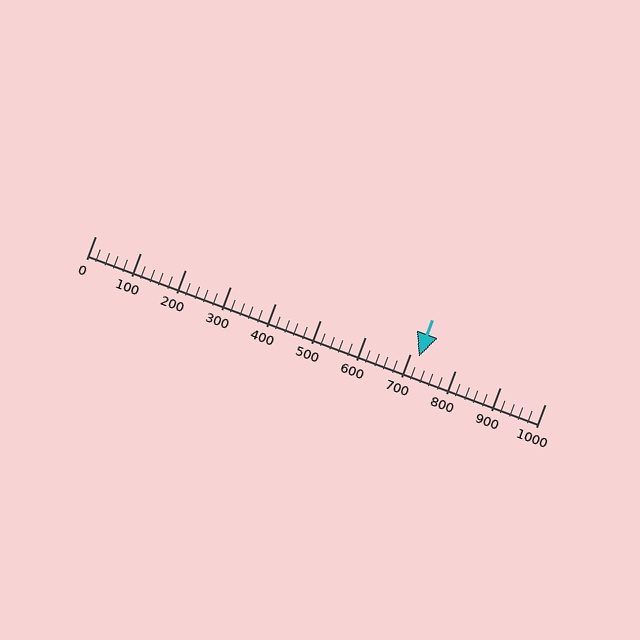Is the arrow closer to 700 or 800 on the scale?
The arrow is closer to 700.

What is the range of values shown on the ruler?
The ruler shows values from 0 to 1000.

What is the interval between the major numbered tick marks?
The major tick marks are spaced 100 units apart.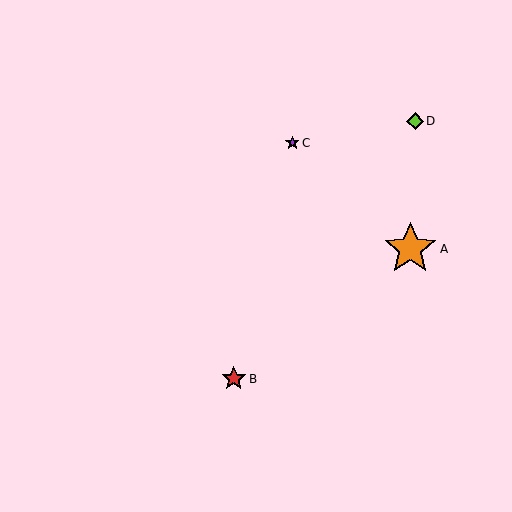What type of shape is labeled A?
Shape A is an orange star.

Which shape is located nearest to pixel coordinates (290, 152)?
The purple star (labeled C) at (292, 143) is nearest to that location.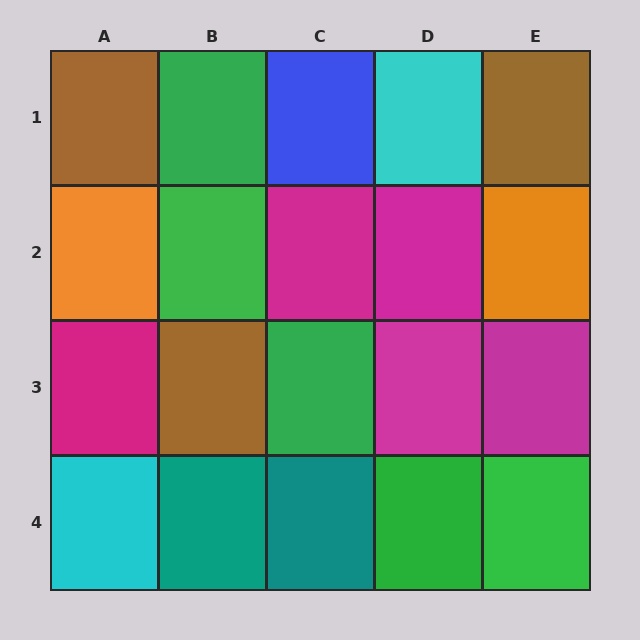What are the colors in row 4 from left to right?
Cyan, teal, teal, green, green.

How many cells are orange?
2 cells are orange.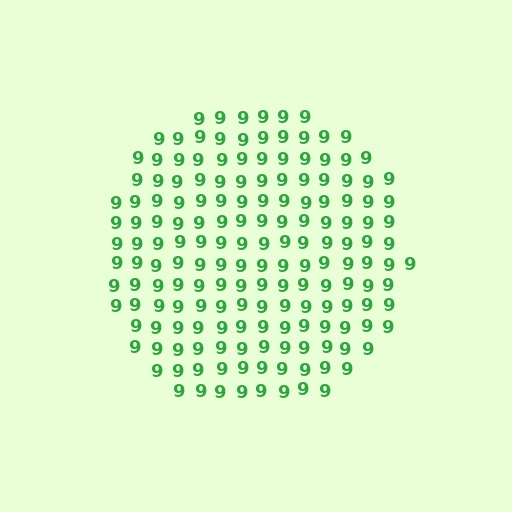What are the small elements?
The small elements are digit 9's.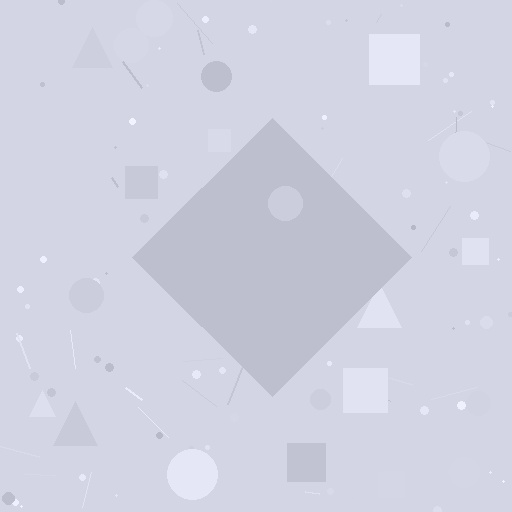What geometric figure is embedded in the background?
A diamond is embedded in the background.